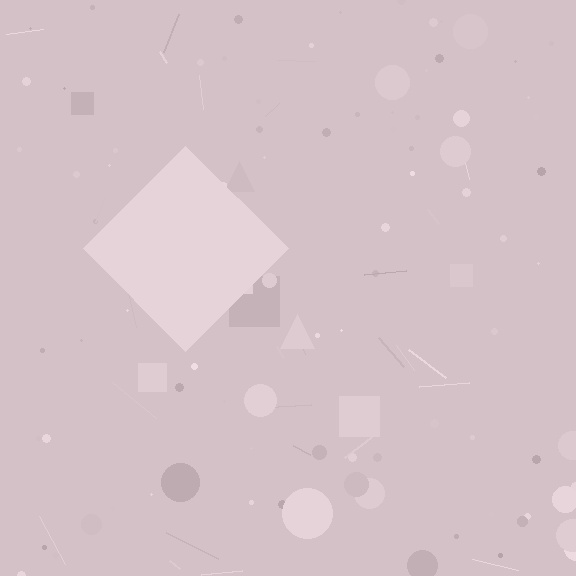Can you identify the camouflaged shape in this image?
The camouflaged shape is a diamond.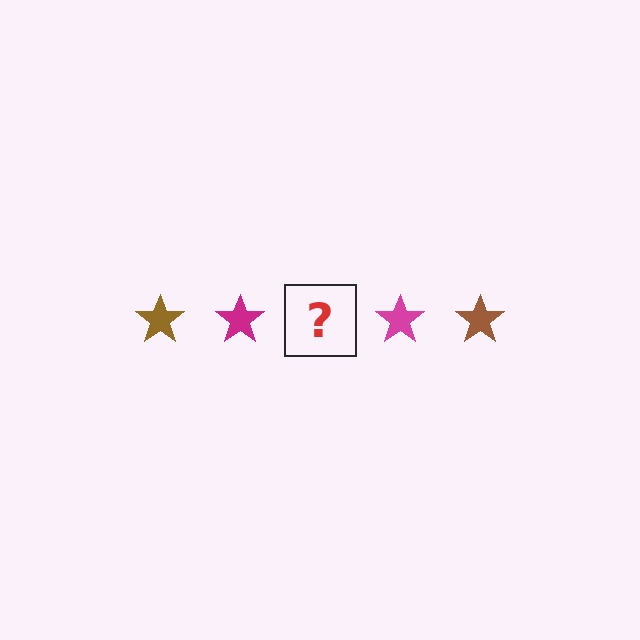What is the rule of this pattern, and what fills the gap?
The rule is that the pattern cycles through brown, magenta stars. The gap should be filled with a brown star.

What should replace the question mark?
The question mark should be replaced with a brown star.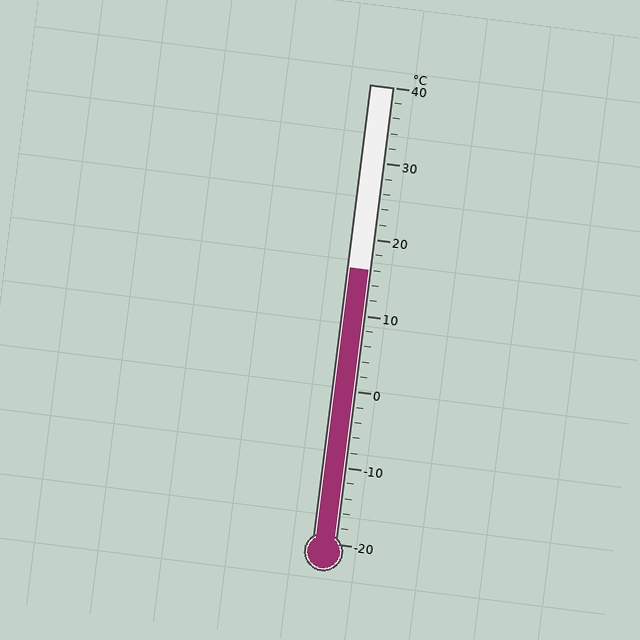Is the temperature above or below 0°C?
The temperature is above 0°C.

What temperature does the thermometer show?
The thermometer shows approximately 16°C.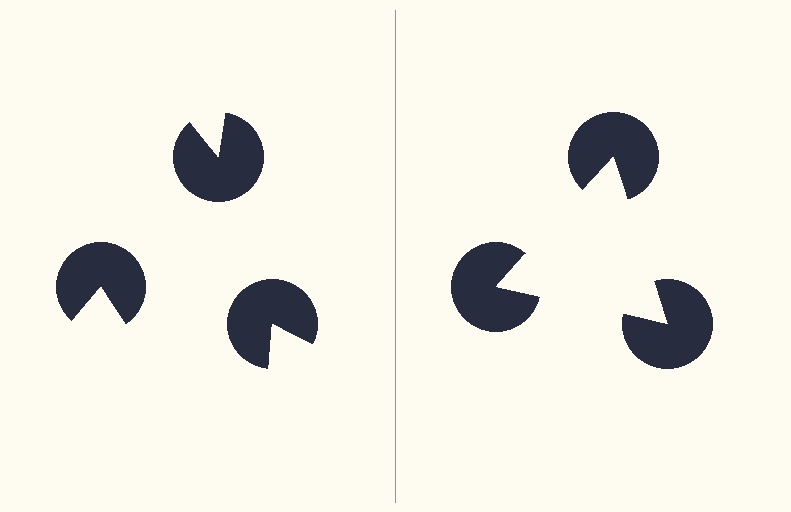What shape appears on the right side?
An illusory triangle.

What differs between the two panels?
The pac-man discs are positioned identically on both sides; only the wedge orientations differ. On the right they align to a triangle; on the left they are misaligned.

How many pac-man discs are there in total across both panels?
6 — 3 on each side.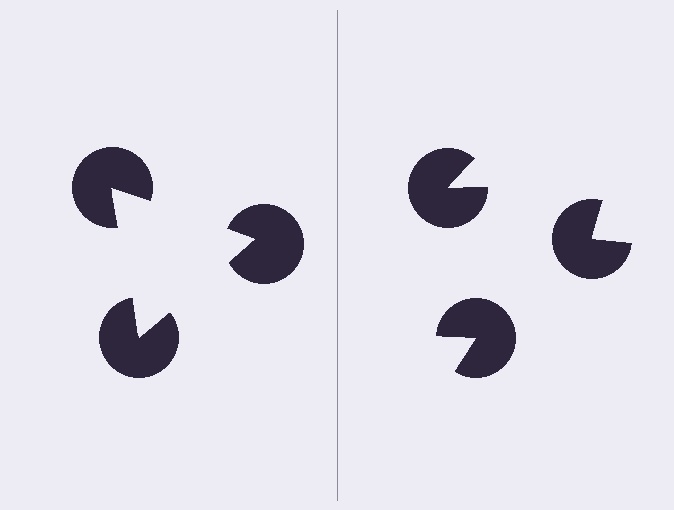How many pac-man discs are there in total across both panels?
6 — 3 on each side.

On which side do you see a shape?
An illusory triangle appears on the left side. On the right side the wedge cuts are rotated, so no coherent shape forms.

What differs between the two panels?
The pac-man discs are positioned identically on both sides; only the wedge orientations differ. On the left they align to a triangle; on the right they are misaligned.